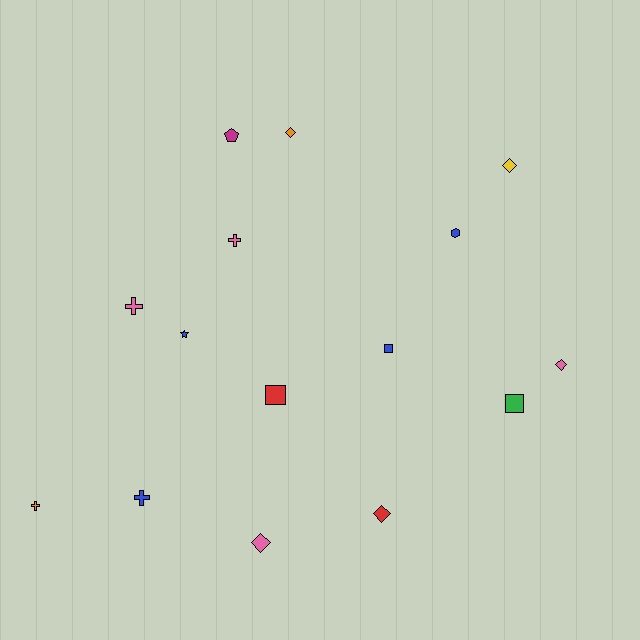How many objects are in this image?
There are 15 objects.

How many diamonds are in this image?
There are 5 diamonds.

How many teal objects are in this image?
There are no teal objects.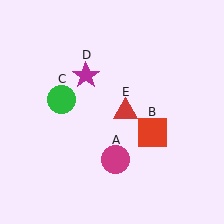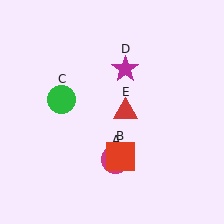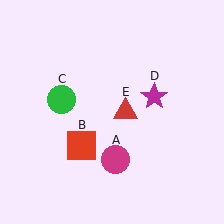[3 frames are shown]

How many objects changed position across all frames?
2 objects changed position: red square (object B), magenta star (object D).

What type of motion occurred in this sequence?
The red square (object B), magenta star (object D) rotated clockwise around the center of the scene.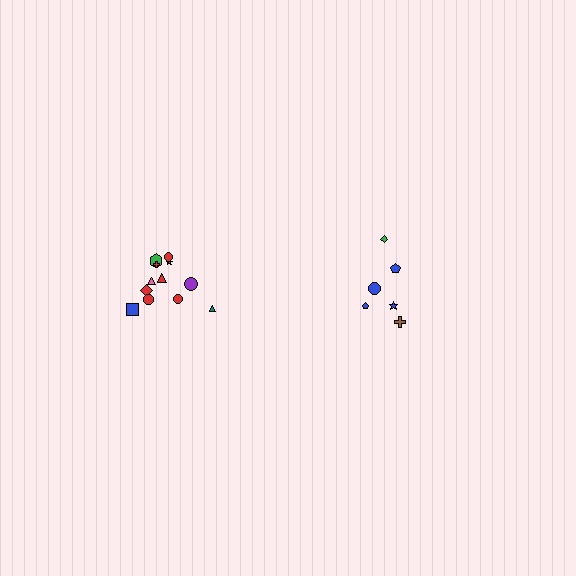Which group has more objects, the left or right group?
The left group.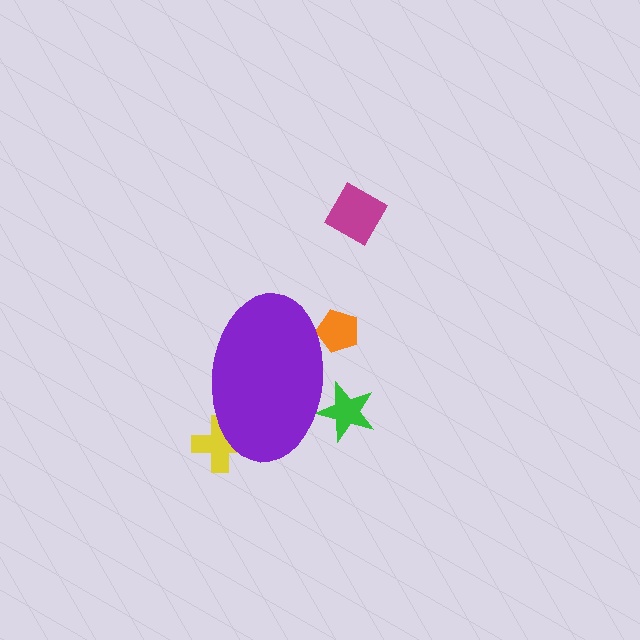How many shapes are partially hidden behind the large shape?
3 shapes are partially hidden.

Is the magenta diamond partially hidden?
No, the magenta diamond is fully visible.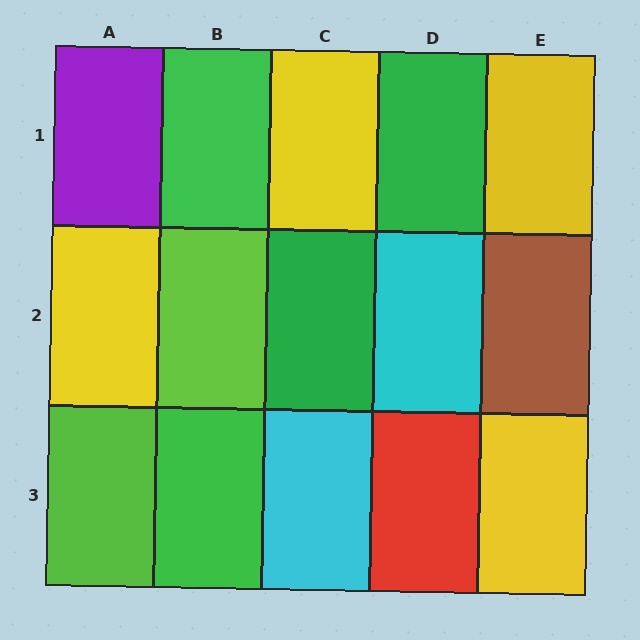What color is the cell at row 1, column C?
Yellow.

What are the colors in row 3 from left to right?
Lime, green, cyan, red, yellow.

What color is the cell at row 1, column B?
Green.